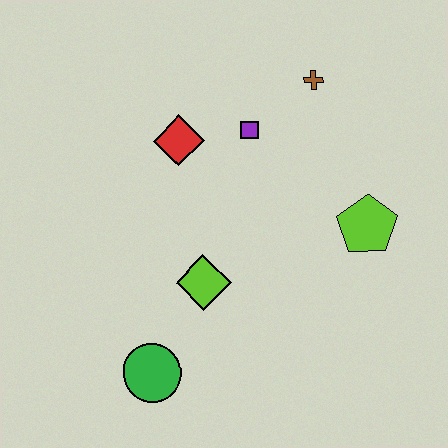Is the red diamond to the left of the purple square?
Yes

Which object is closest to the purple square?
The red diamond is closest to the purple square.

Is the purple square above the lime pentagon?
Yes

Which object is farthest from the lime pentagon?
The green circle is farthest from the lime pentagon.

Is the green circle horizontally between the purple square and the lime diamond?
No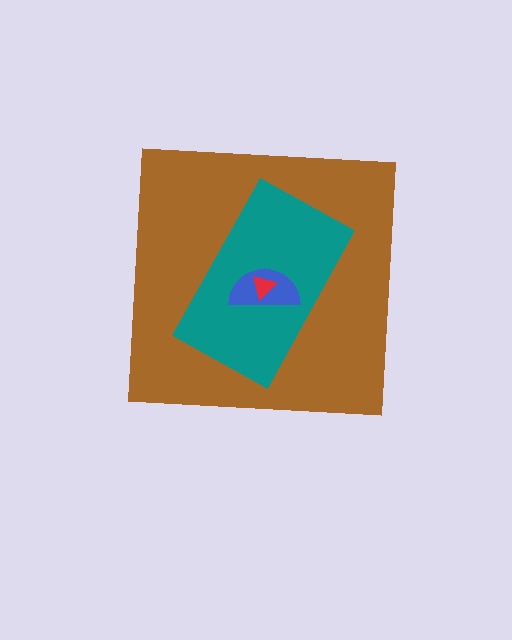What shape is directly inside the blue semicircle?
The red triangle.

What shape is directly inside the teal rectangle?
The blue semicircle.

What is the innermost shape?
The red triangle.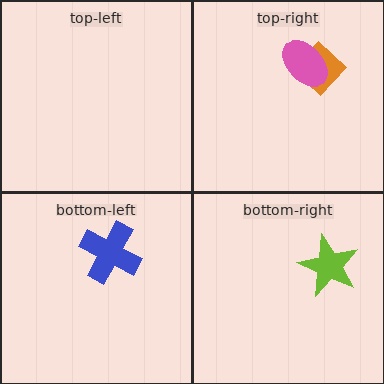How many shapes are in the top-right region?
2.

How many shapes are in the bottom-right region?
1.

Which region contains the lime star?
The bottom-right region.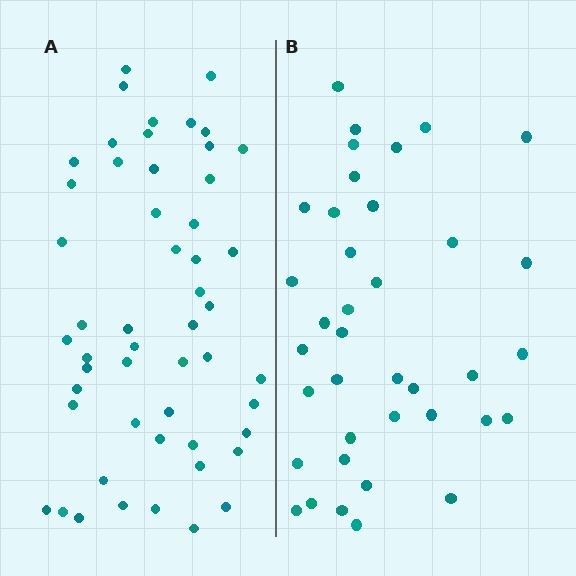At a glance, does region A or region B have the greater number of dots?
Region A (the left region) has more dots.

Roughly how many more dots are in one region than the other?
Region A has approximately 15 more dots than region B.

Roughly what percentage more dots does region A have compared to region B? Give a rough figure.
About 35% more.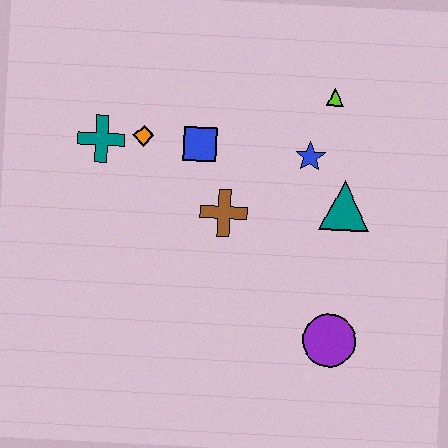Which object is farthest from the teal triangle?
The teal cross is farthest from the teal triangle.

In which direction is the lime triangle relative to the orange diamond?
The lime triangle is to the right of the orange diamond.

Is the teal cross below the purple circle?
No